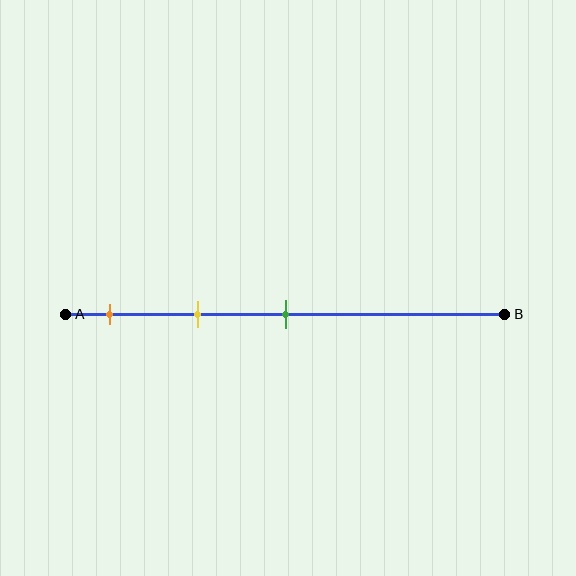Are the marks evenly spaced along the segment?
Yes, the marks are approximately evenly spaced.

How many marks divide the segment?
There are 3 marks dividing the segment.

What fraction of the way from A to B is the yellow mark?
The yellow mark is approximately 30% (0.3) of the way from A to B.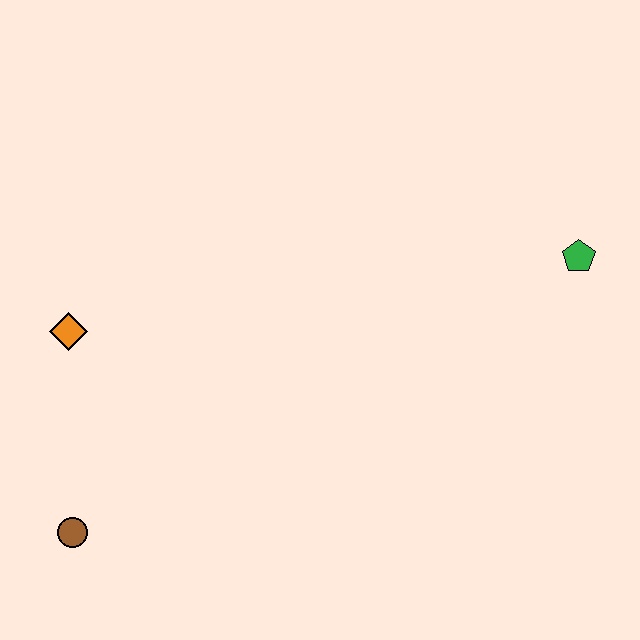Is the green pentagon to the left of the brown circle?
No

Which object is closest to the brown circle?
The orange diamond is closest to the brown circle.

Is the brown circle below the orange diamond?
Yes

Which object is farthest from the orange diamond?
The green pentagon is farthest from the orange diamond.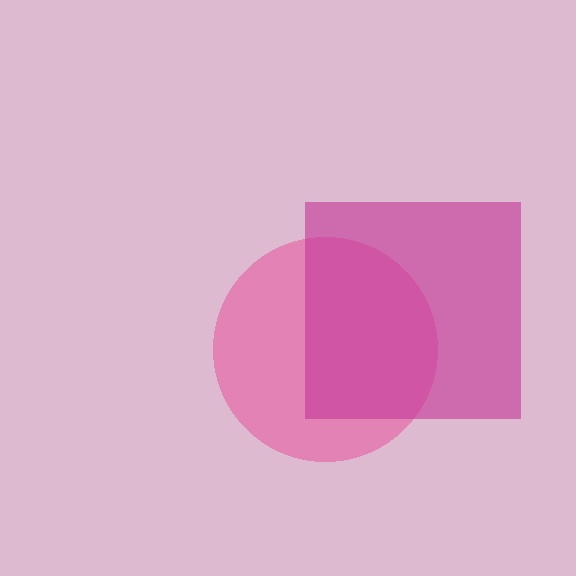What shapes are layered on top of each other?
The layered shapes are: a pink circle, a magenta square.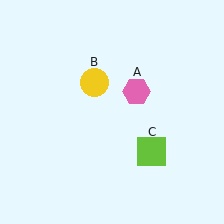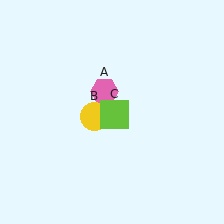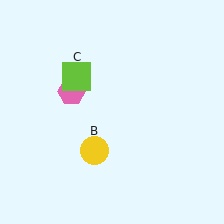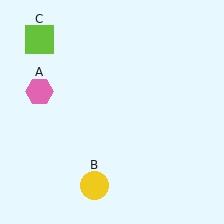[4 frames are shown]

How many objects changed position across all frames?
3 objects changed position: pink hexagon (object A), yellow circle (object B), lime square (object C).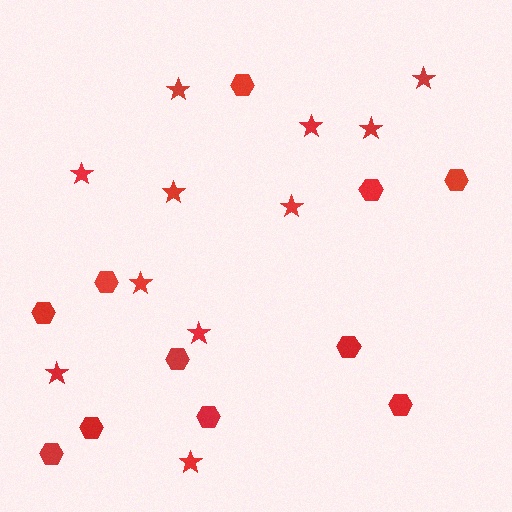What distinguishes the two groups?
There are 2 groups: one group of stars (11) and one group of hexagons (11).